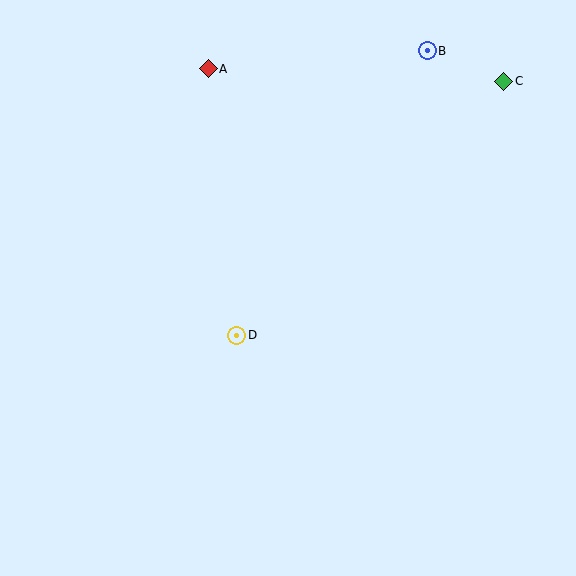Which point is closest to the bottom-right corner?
Point D is closest to the bottom-right corner.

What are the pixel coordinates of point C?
Point C is at (504, 81).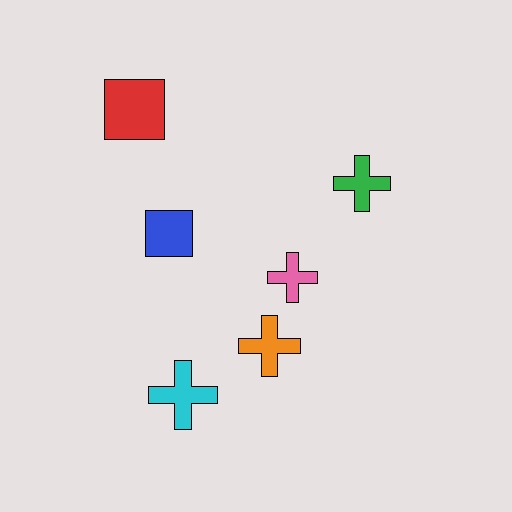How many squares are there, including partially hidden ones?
There are 2 squares.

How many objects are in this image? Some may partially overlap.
There are 6 objects.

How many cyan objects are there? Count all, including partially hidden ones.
There is 1 cyan object.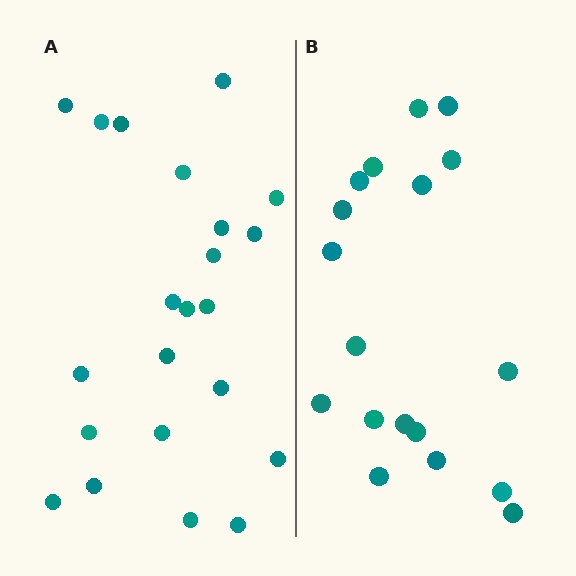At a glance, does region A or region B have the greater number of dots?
Region A (the left region) has more dots.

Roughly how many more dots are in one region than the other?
Region A has about 4 more dots than region B.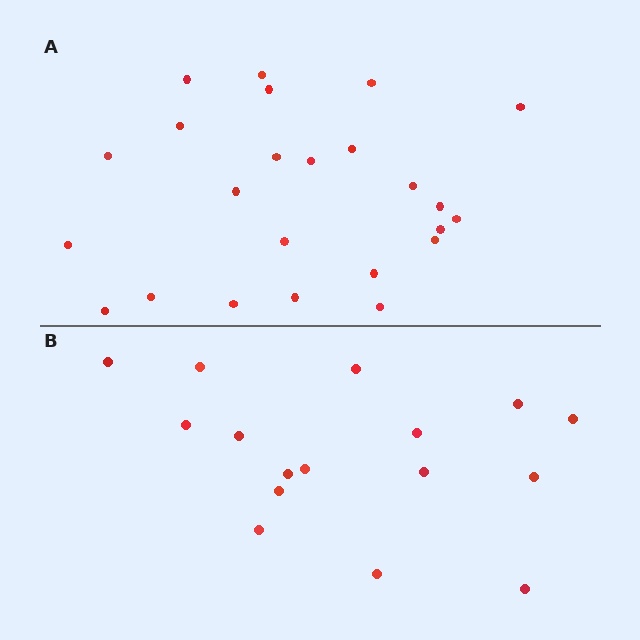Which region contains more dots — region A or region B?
Region A (the top region) has more dots.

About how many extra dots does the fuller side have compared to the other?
Region A has roughly 8 or so more dots than region B.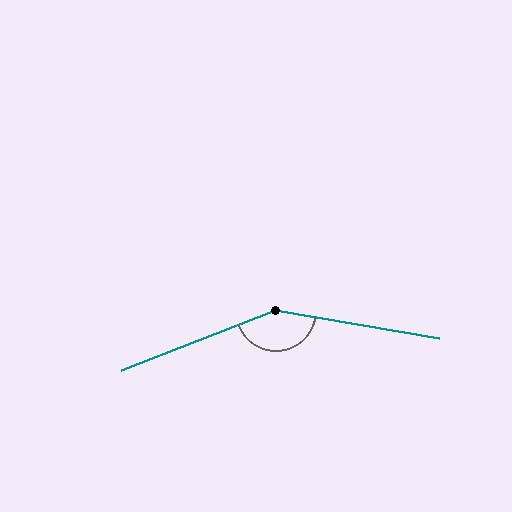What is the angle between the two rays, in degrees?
Approximately 149 degrees.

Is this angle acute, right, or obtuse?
It is obtuse.